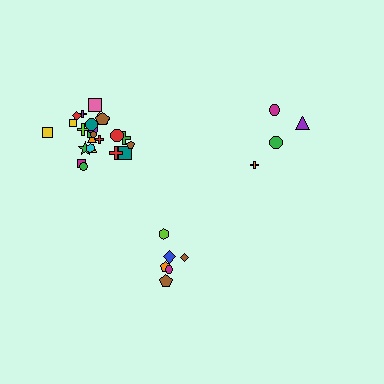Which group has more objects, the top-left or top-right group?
The top-left group.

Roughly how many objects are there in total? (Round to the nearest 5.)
Roughly 35 objects in total.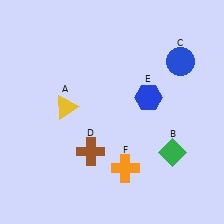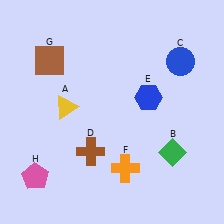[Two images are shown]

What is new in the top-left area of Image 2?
A brown square (G) was added in the top-left area of Image 2.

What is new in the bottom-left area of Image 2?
A pink pentagon (H) was added in the bottom-left area of Image 2.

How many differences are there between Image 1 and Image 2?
There are 2 differences between the two images.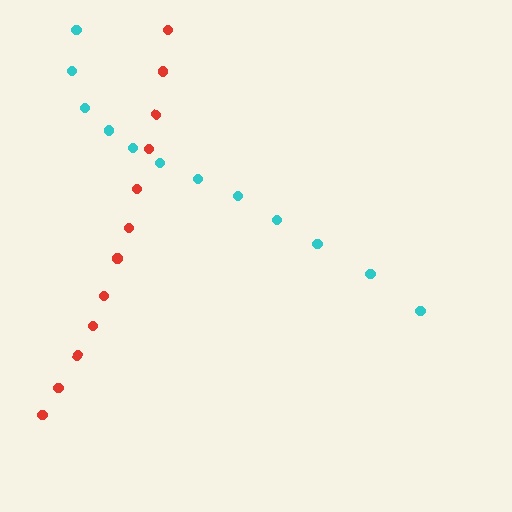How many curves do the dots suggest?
There are 2 distinct paths.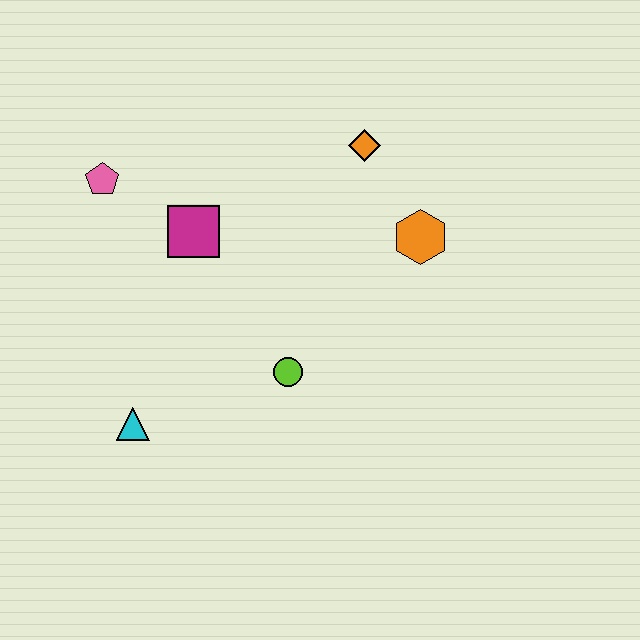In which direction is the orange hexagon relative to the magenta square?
The orange hexagon is to the right of the magenta square.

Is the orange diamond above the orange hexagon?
Yes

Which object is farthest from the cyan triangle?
The orange diamond is farthest from the cyan triangle.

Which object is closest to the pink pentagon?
The magenta square is closest to the pink pentagon.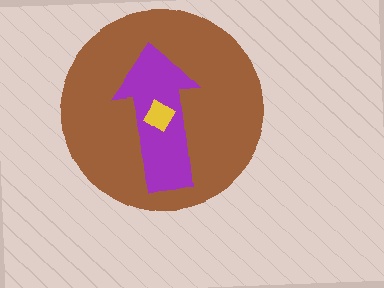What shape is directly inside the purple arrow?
The yellow diamond.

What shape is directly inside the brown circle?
The purple arrow.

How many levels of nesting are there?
3.